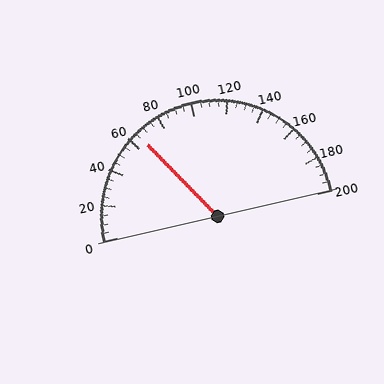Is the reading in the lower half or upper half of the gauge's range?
The reading is in the lower half of the range (0 to 200).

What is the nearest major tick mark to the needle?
The nearest major tick mark is 60.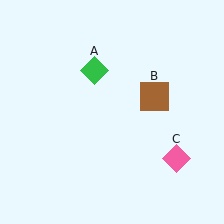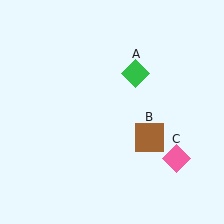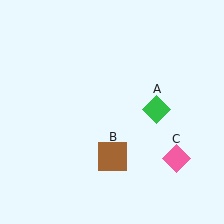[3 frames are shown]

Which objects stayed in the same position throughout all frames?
Pink diamond (object C) remained stationary.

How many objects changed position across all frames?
2 objects changed position: green diamond (object A), brown square (object B).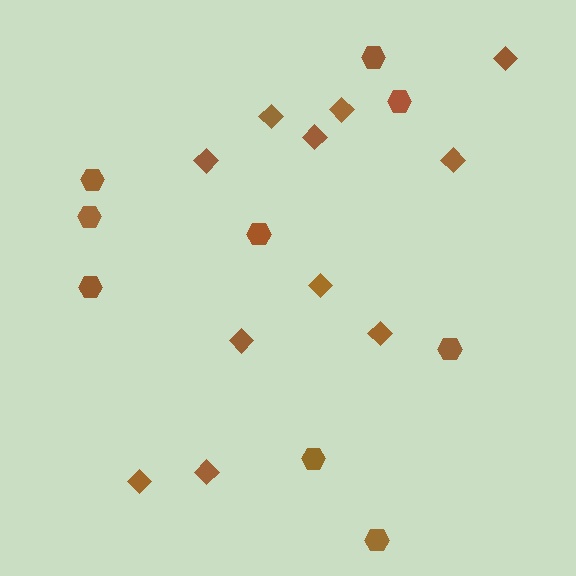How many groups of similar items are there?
There are 2 groups: one group of diamonds (11) and one group of hexagons (9).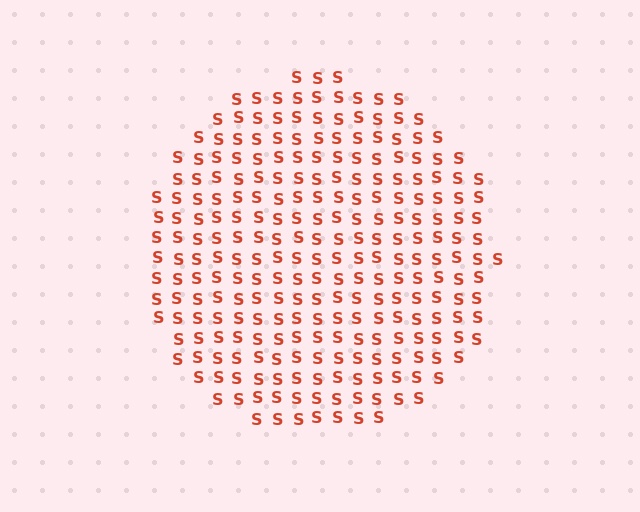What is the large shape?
The large shape is a circle.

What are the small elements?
The small elements are letter S's.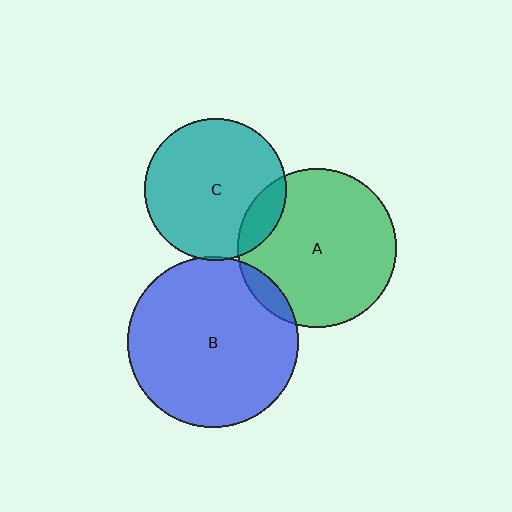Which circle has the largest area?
Circle B (blue).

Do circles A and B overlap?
Yes.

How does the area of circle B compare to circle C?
Approximately 1.4 times.